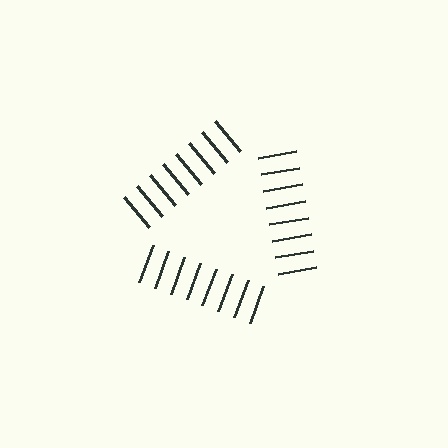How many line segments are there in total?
24 — 8 along each of the 3 edges.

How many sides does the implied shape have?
3 sides — the line-ends trace a triangle.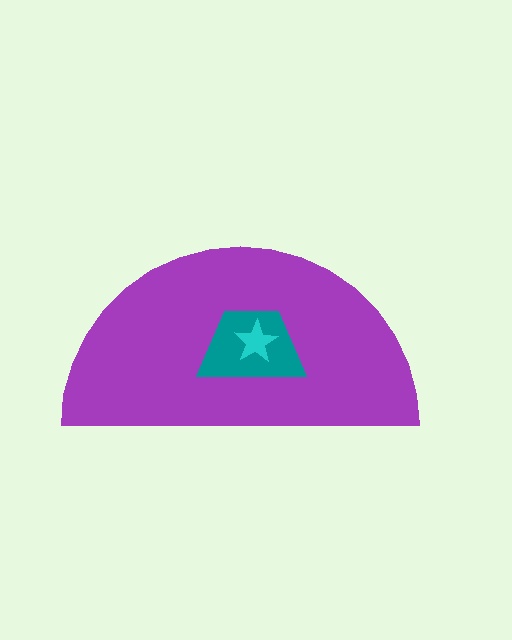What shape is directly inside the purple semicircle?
The teal trapezoid.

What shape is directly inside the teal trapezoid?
The cyan star.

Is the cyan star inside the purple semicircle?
Yes.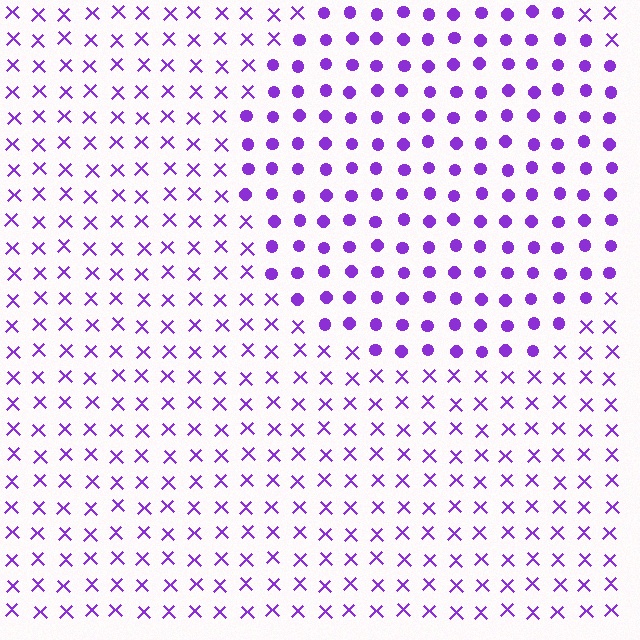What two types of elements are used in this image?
The image uses circles inside the circle region and X marks outside it.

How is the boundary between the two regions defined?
The boundary is defined by a change in element shape: circles inside vs. X marks outside. All elements share the same color and spacing.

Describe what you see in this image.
The image is filled with small purple elements arranged in a uniform grid. A circle-shaped region contains circles, while the surrounding area contains X marks. The boundary is defined purely by the change in element shape.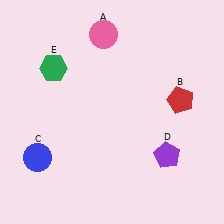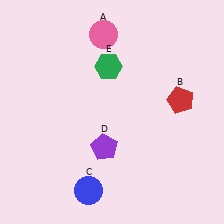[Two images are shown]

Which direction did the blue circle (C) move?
The blue circle (C) moved right.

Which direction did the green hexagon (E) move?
The green hexagon (E) moved right.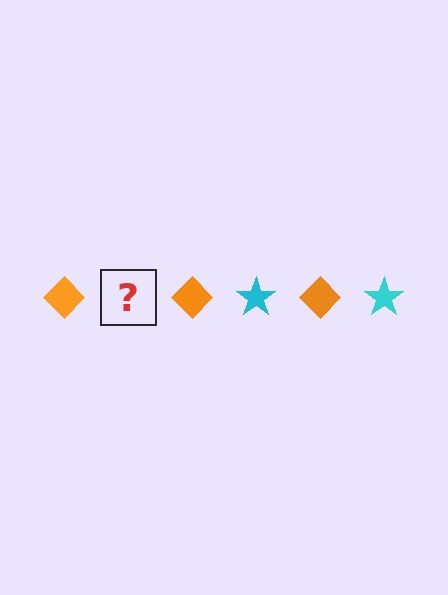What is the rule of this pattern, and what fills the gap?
The rule is that the pattern alternates between orange diamond and cyan star. The gap should be filled with a cyan star.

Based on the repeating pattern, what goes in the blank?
The blank should be a cyan star.